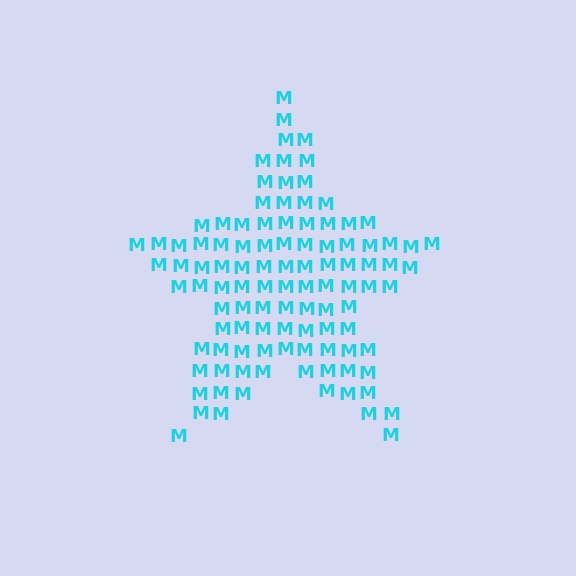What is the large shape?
The large shape is a star.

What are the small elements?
The small elements are letter M's.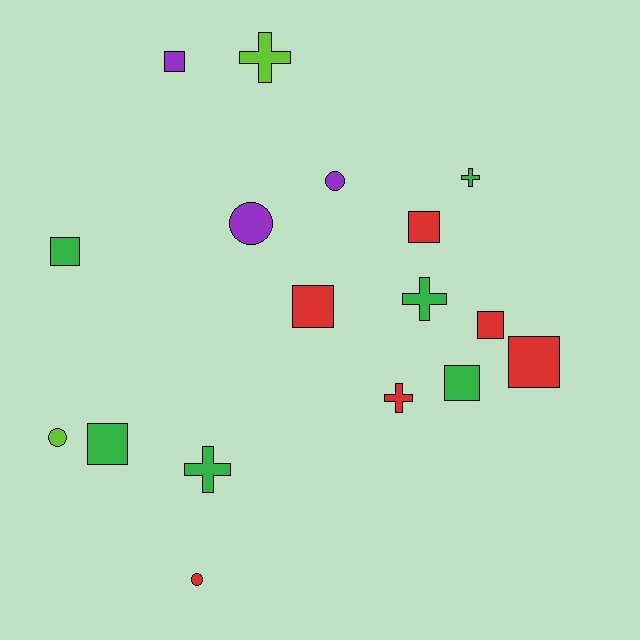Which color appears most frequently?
Green, with 6 objects.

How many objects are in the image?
There are 17 objects.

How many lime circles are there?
There is 1 lime circle.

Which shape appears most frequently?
Square, with 8 objects.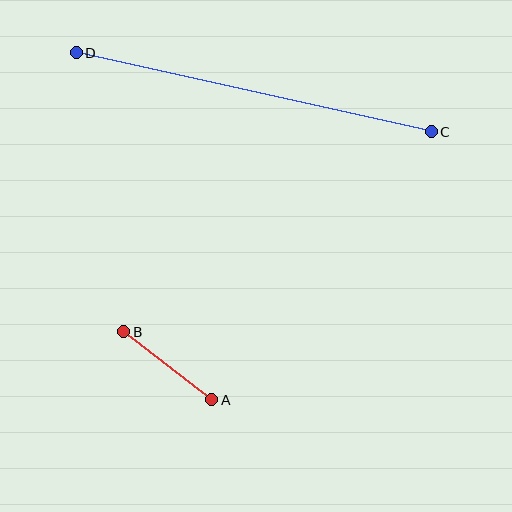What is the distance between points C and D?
The distance is approximately 364 pixels.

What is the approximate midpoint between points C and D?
The midpoint is at approximately (254, 92) pixels.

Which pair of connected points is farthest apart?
Points C and D are farthest apart.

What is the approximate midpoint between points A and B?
The midpoint is at approximately (168, 366) pixels.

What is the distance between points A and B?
The distance is approximately 111 pixels.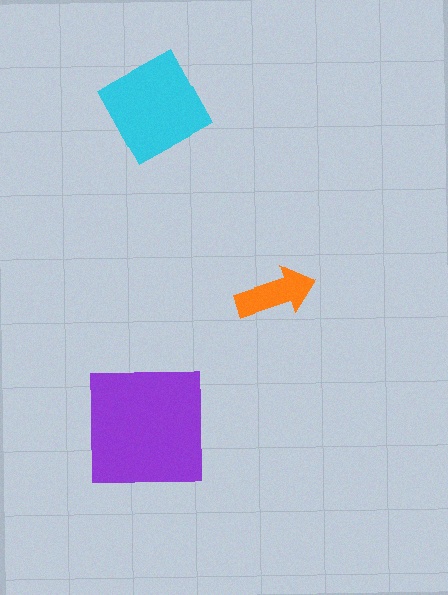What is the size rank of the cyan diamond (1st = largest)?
2nd.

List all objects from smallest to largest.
The orange arrow, the cyan diamond, the purple square.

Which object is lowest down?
The purple square is bottommost.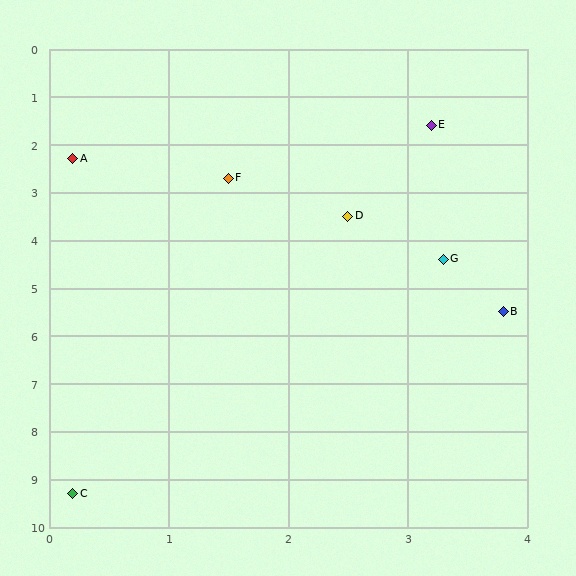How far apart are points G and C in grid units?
Points G and C are about 5.8 grid units apart.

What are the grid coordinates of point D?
Point D is at approximately (2.5, 3.5).